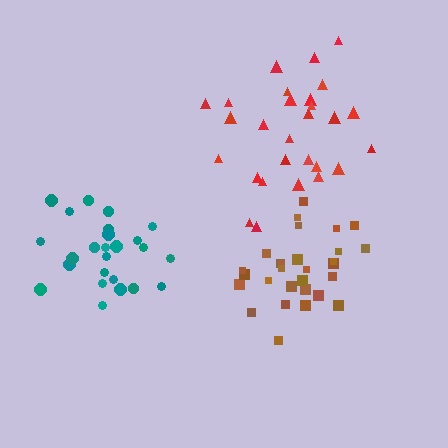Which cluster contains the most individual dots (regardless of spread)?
Brown (29).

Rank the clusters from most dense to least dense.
brown, red, teal.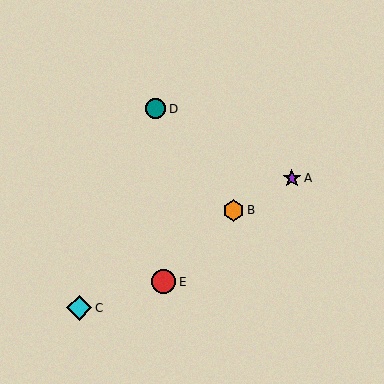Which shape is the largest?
The cyan diamond (labeled C) is the largest.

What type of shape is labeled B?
Shape B is an orange hexagon.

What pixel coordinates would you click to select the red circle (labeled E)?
Click at (164, 282) to select the red circle E.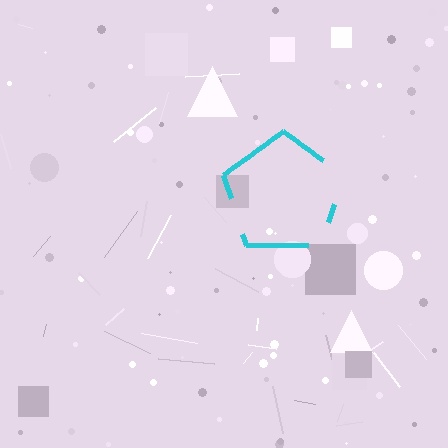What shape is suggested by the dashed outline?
The dashed outline suggests a pentagon.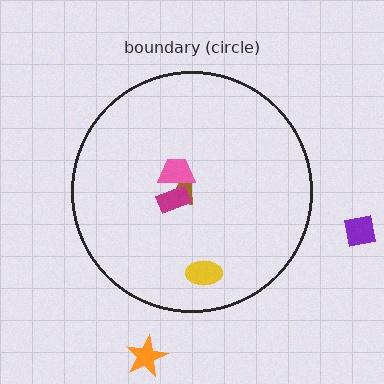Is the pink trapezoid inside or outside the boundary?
Inside.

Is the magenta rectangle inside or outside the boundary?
Inside.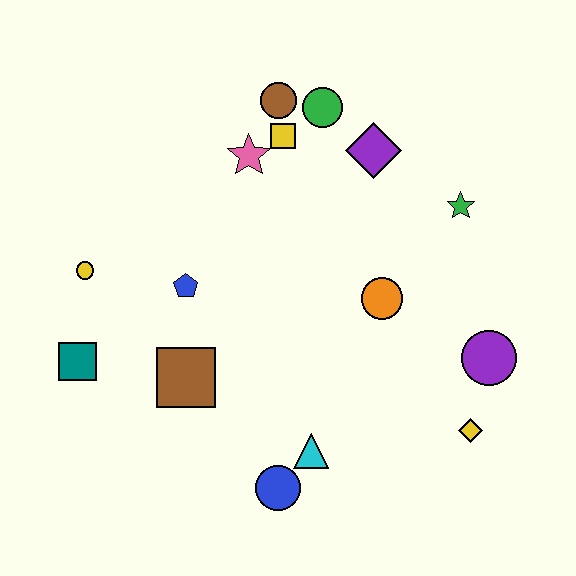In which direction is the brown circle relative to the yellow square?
The brown circle is above the yellow square.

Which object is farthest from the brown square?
The green star is farthest from the brown square.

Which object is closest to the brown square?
The blue pentagon is closest to the brown square.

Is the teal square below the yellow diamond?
No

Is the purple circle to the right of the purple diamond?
Yes